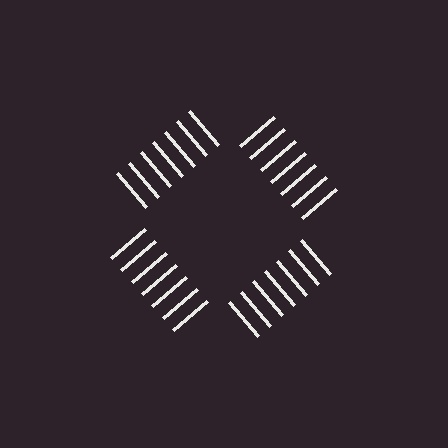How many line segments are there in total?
28 — 7 along each of the 4 edges.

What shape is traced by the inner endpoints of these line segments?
An illusory square — the line segments terminate on its edges but no continuous stroke is drawn.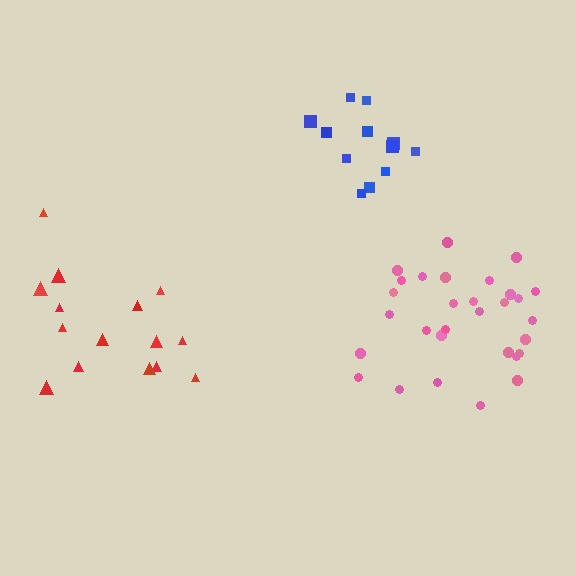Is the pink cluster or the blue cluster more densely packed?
Pink.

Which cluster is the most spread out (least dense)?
Blue.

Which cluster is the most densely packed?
Pink.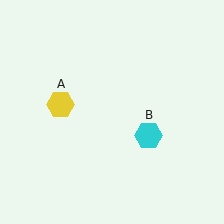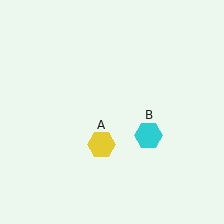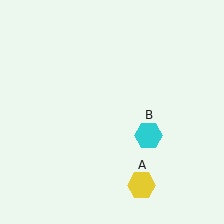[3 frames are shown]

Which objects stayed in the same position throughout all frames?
Cyan hexagon (object B) remained stationary.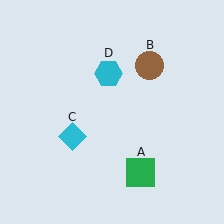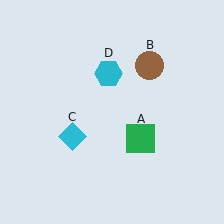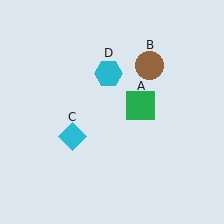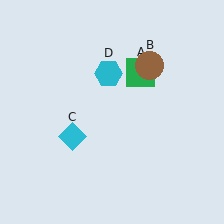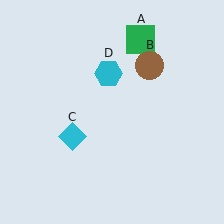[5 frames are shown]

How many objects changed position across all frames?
1 object changed position: green square (object A).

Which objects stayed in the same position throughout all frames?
Brown circle (object B) and cyan diamond (object C) and cyan hexagon (object D) remained stationary.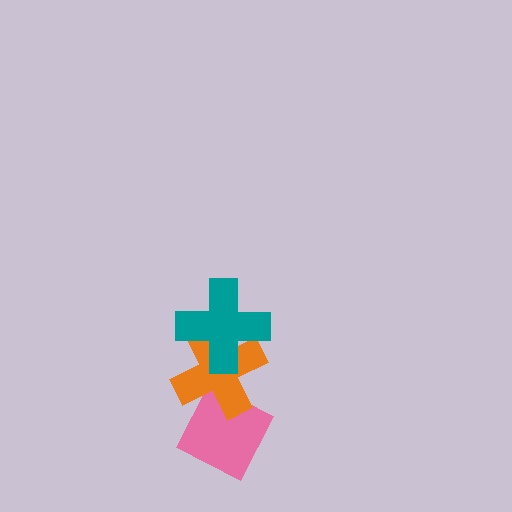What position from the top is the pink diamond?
The pink diamond is 3rd from the top.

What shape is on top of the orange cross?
The teal cross is on top of the orange cross.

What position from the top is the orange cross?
The orange cross is 2nd from the top.